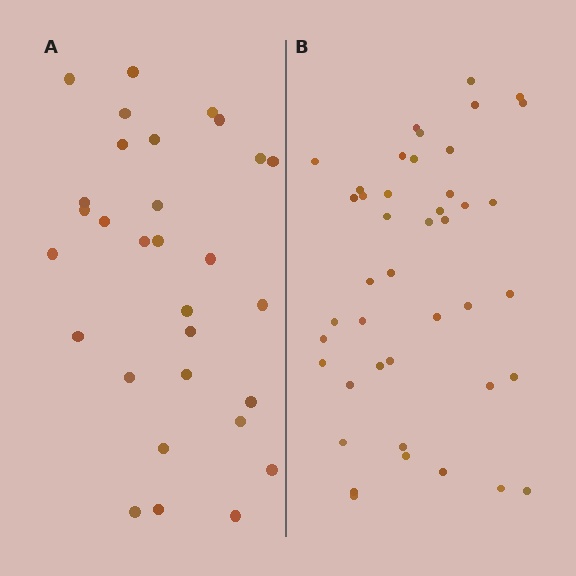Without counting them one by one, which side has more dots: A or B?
Region B (the right region) has more dots.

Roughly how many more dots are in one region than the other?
Region B has approximately 15 more dots than region A.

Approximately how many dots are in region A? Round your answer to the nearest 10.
About 30 dots.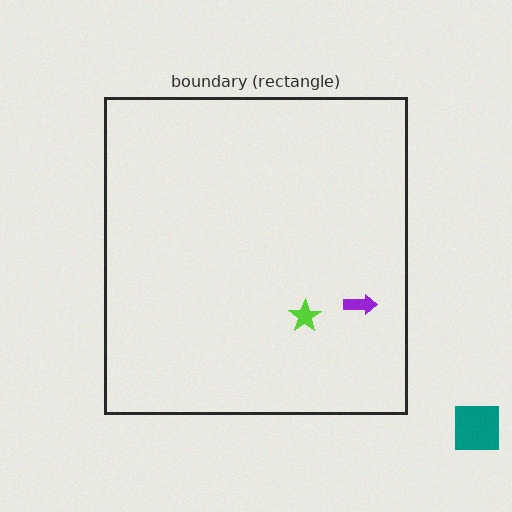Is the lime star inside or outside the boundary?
Inside.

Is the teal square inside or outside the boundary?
Outside.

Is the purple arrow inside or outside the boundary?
Inside.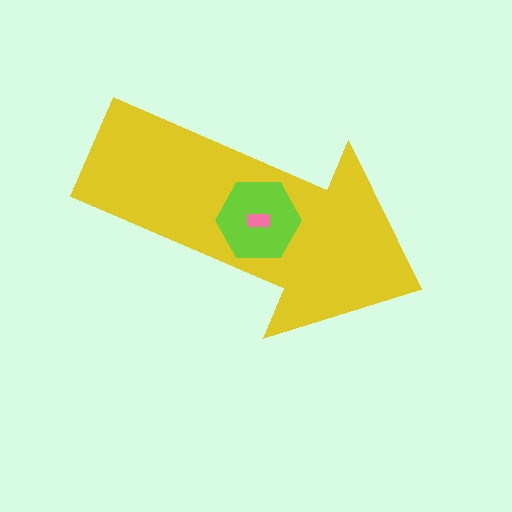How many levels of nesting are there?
3.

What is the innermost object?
The pink rectangle.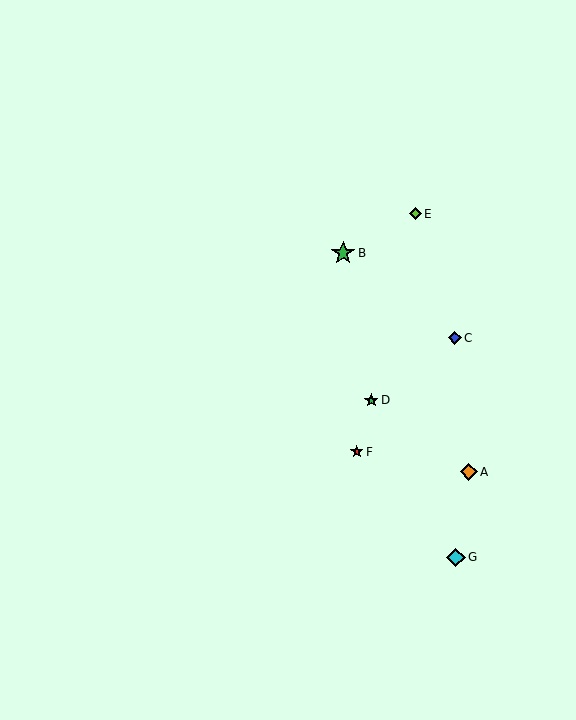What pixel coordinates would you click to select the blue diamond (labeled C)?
Click at (455, 338) to select the blue diamond C.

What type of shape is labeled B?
Shape B is a green star.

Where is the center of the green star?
The center of the green star is at (343, 253).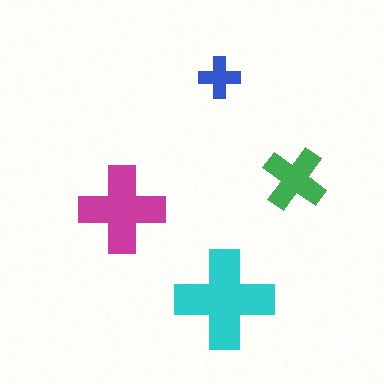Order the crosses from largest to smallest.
the cyan one, the magenta one, the green one, the blue one.